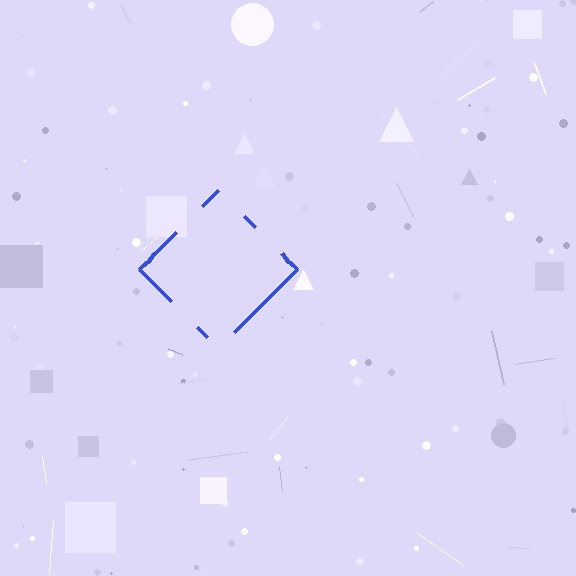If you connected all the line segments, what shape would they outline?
They would outline a diamond.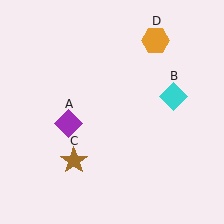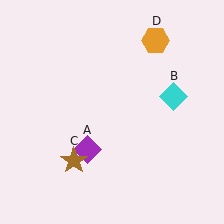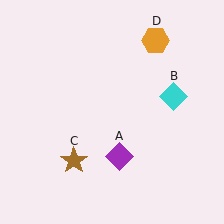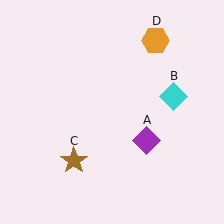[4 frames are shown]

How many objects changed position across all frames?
1 object changed position: purple diamond (object A).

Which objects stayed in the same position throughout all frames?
Cyan diamond (object B) and brown star (object C) and orange hexagon (object D) remained stationary.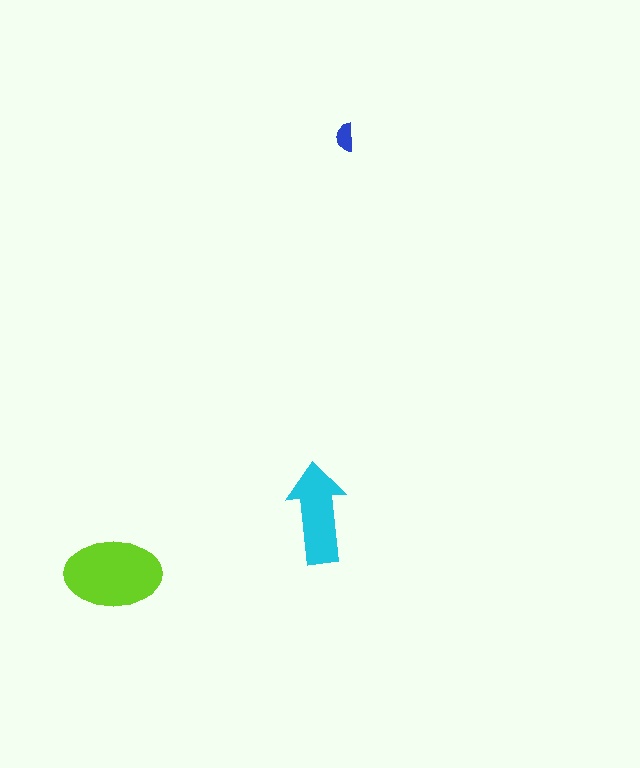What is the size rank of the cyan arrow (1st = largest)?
2nd.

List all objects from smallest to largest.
The blue semicircle, the cyan arrow, the lime ellipse.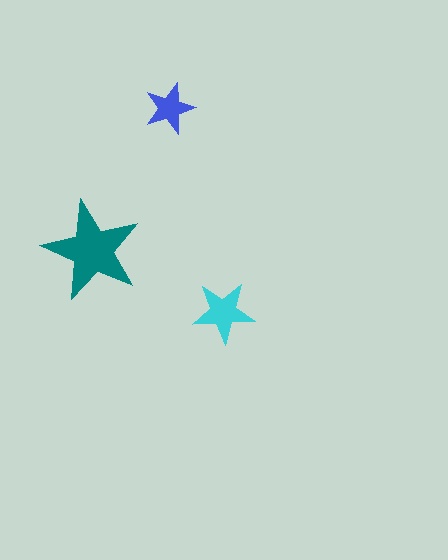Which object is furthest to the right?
The cyan star is rightmost.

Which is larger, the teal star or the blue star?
The teal one.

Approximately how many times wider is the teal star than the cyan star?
About 1.5 times wider.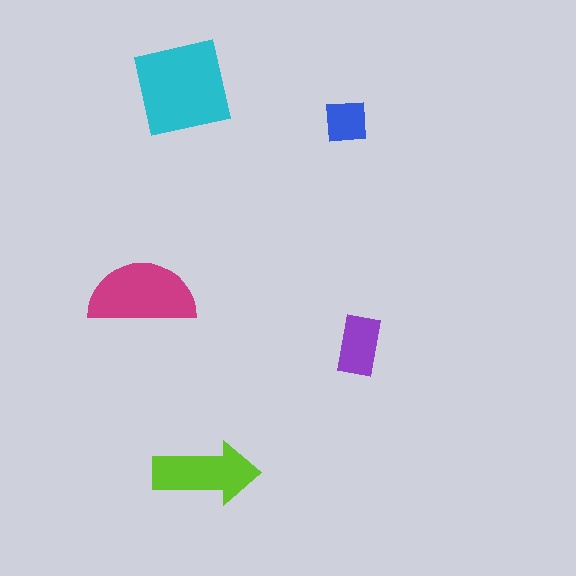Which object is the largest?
The cyan square.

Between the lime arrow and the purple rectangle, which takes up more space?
The lime arrow.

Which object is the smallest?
The blue square.